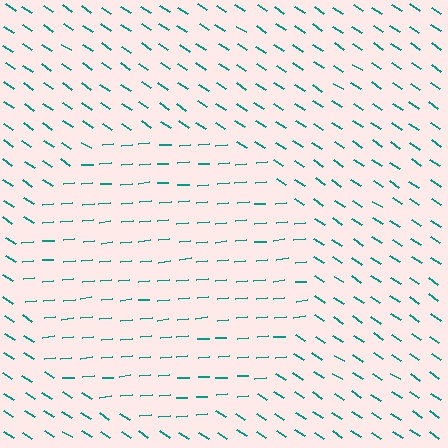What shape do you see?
I see a circle.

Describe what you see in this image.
The image is filled with small teal line segments. A circle region in the image has lines oriented differently from the surrounding lines, creating a visible texture boundary.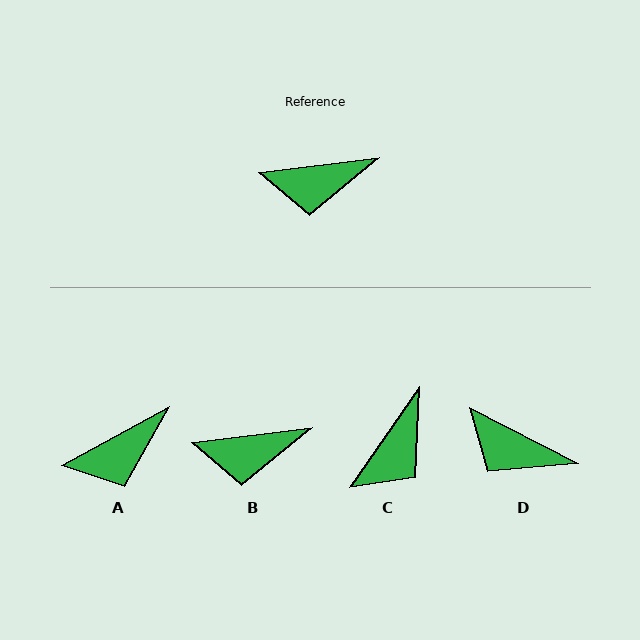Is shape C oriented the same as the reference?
No, it is off by about 48 degrees.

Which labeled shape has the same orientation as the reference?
B.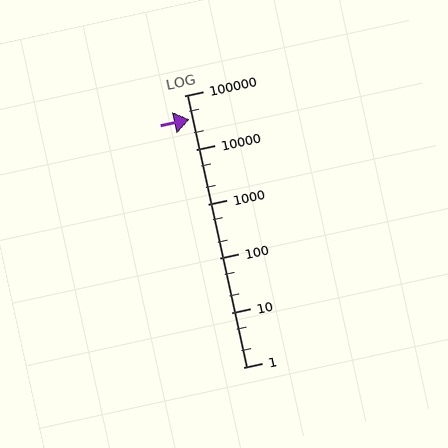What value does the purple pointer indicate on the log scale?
The pointer indicates approximately 37000.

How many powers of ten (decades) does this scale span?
The scale spans 5 decades, from 1 to 100000.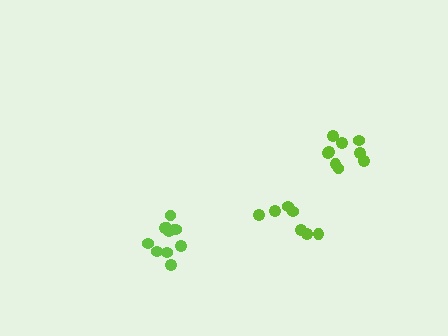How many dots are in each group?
Group 1: 7 dots, Group 2: 11 dots, Group 3: 9 dots (27 total).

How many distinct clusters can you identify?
There are 3 distinct clusters.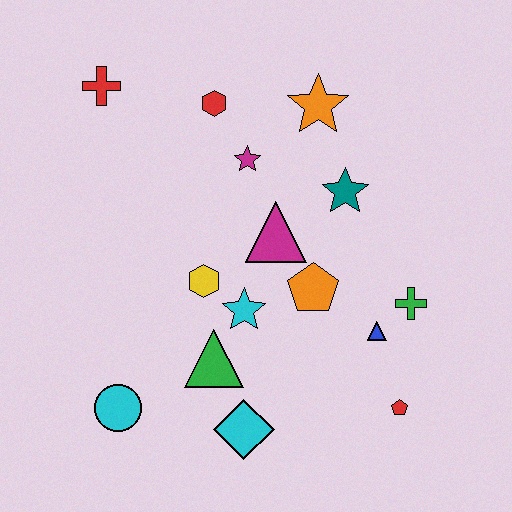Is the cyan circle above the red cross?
No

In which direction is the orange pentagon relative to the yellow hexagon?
The orange pentagon is to the right of the yellow hexagon.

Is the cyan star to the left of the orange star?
Yes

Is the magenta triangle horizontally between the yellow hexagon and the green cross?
Yes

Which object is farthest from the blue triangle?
The red cross is farthest from the blue triangle.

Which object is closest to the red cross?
The red hexagon is closest to the red cross.